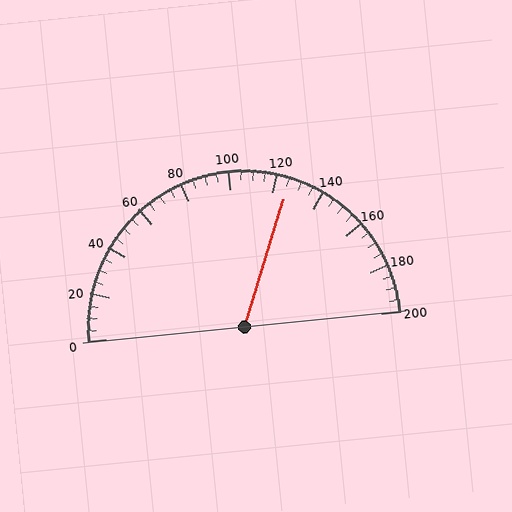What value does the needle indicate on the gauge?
The needle indicates approximately 125.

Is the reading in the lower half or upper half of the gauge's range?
The reading is in the upper half of the range (0 to 200).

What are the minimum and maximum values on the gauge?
The gauge ranges from 0 to 200.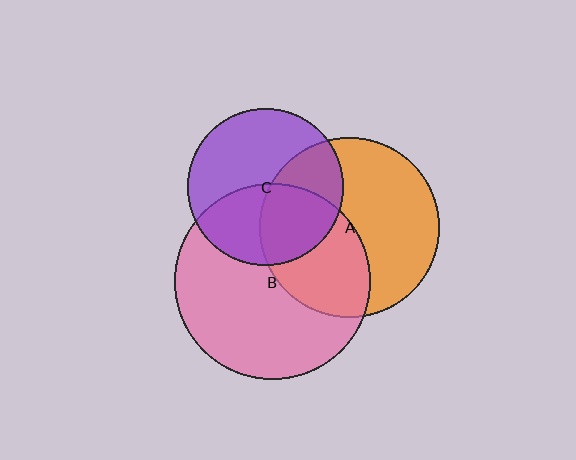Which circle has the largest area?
Circle B (pink).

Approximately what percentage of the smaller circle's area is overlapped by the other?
Approximately 40%.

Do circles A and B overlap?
Yes.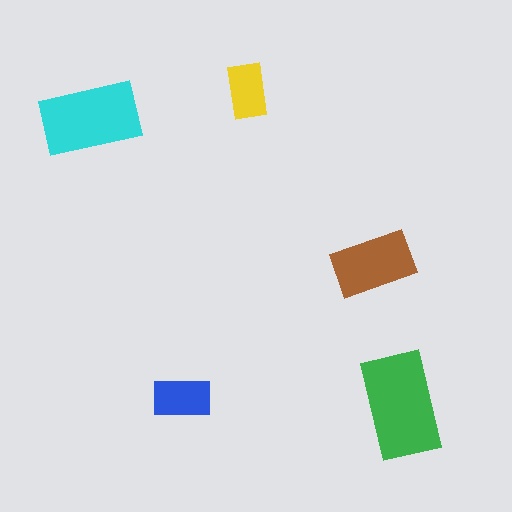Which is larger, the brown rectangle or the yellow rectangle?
The brown one.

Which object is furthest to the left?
The cyan rectangle is leftmost.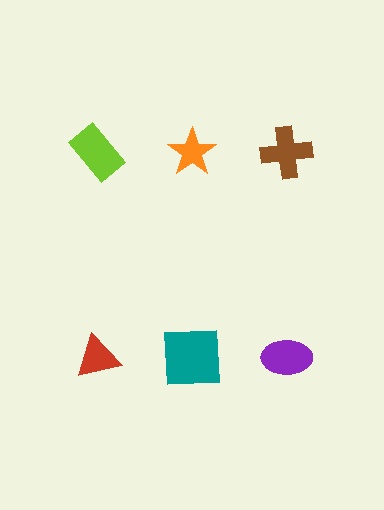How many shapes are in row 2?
3 shapes.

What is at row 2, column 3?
A purple ellipse.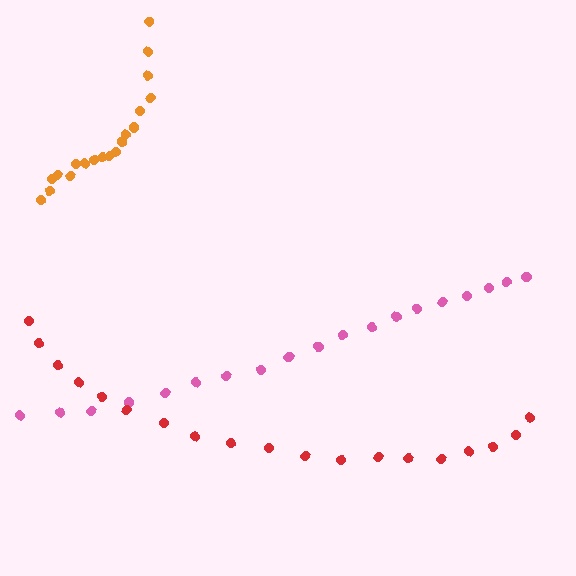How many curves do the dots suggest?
There are 3 distinct paths.